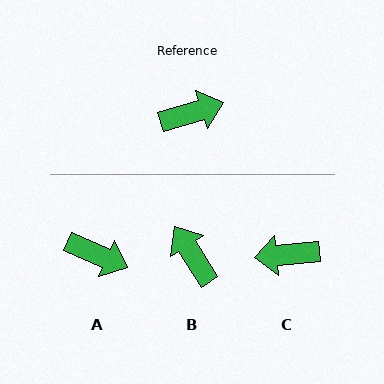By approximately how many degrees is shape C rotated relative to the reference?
Approximately 169 degrees counter-clockwise.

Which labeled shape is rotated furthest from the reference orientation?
C, about 169 degrees away.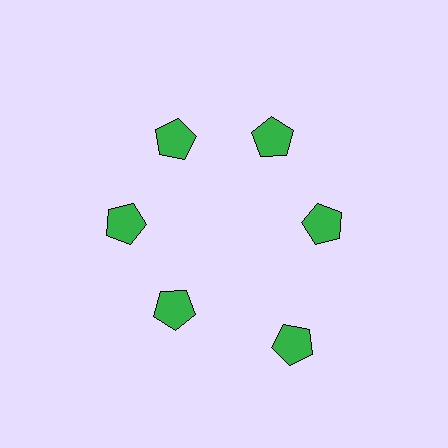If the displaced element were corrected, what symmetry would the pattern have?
It would have 6-fold rotational symmetry — the pattern would map onto itself every 60 degrees.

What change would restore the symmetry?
The symmetry would be restored by moving it inward, back onto the ring so that all 6 pentagons sit at equal angles and equal distance from the center.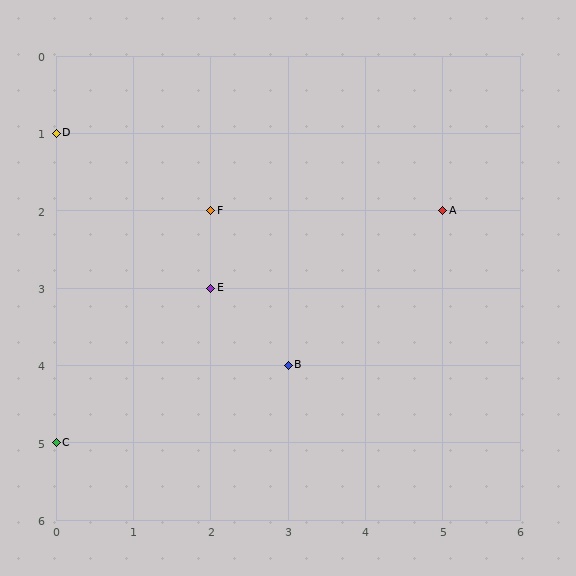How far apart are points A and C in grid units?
Points A and C are 5 columns and 3 rows apart (about 5.8 grid units diagonally).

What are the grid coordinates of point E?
Point E is at grid coordinates (2, 3).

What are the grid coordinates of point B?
Point B is at grid coordinates (3, 4).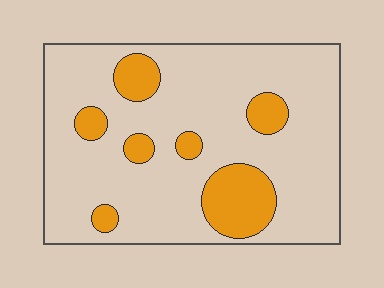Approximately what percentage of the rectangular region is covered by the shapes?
Approximately 20%.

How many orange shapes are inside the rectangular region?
7.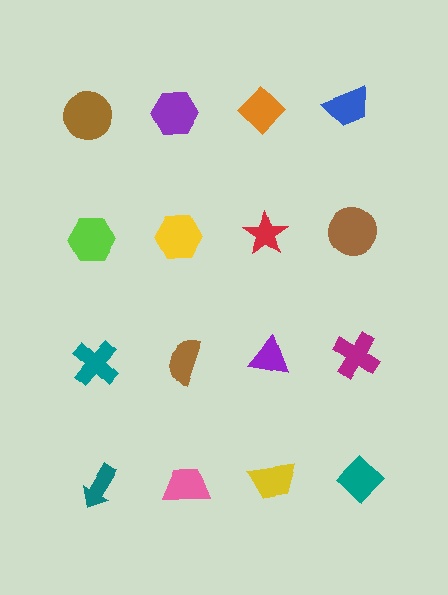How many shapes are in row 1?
4 shapes.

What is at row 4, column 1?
A teal arrow.